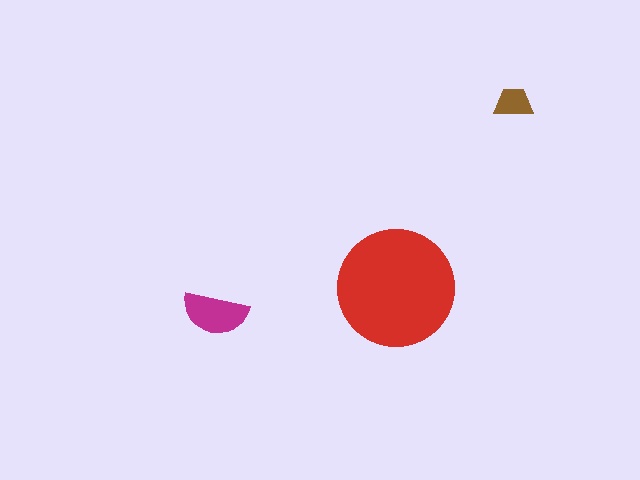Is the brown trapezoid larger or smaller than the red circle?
Smaller.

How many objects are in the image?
There are 3 objects in the image.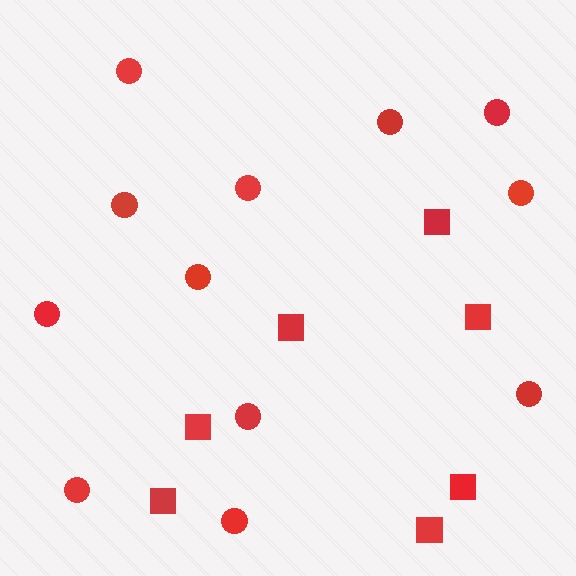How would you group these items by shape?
There are 2 groups: one group of squares (7) and one group of circles (12).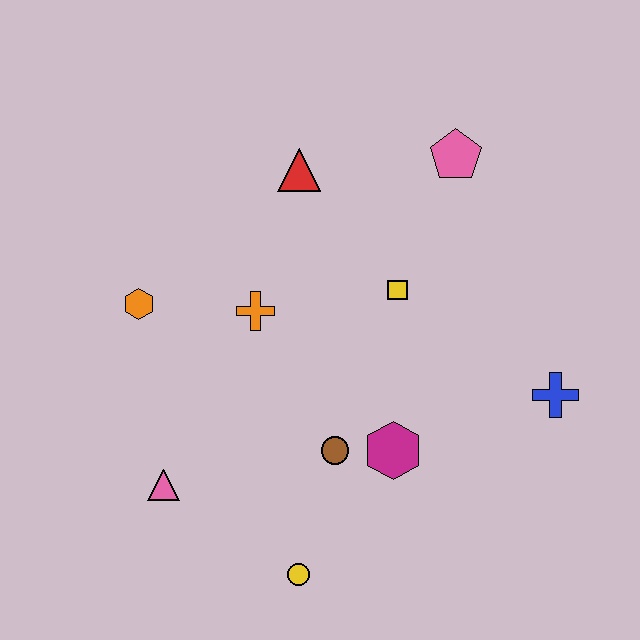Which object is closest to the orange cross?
The orange hexagon is closest to the orange cross.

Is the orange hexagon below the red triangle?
Yes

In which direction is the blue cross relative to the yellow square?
The blue cross is to the right of the yellow square.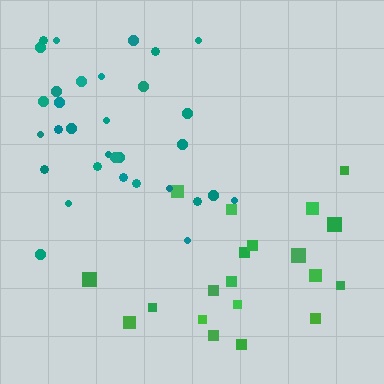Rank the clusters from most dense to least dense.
teal, green.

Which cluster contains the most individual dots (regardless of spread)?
Teal (32).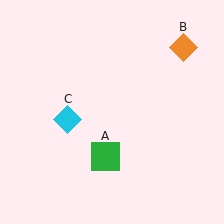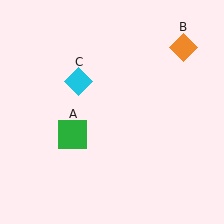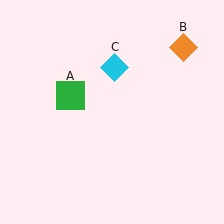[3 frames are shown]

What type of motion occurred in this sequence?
The green square (object A), cyan diamond (object C) rotated clockwise around the center of the scene.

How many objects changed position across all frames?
2 objects changed position: green square (object A), cyan diamond (object C).